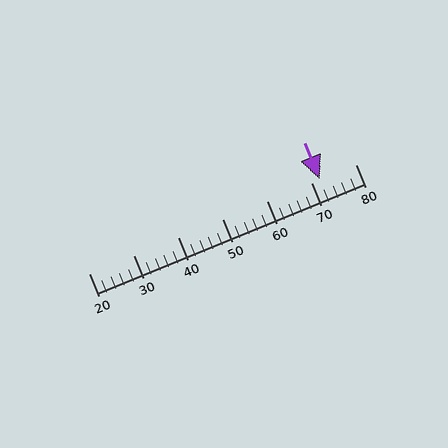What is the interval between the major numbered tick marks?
The major tick marks are spaced 10 units apart.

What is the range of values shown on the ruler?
The ruler shows values from 20 to 80.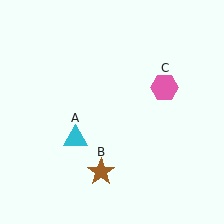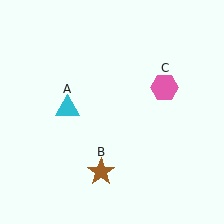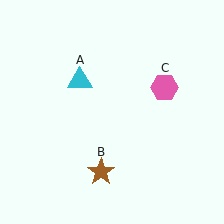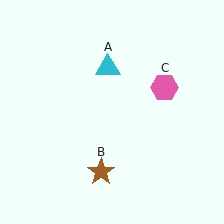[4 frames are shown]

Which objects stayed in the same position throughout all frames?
Brown star (object B) and pink hexagon (object C) remained stationary.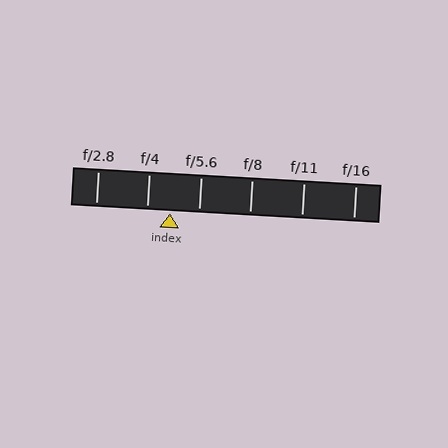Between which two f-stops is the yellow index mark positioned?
The index mark is between f/4 and f/5.6.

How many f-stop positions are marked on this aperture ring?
There are 6 f-stop positions marked.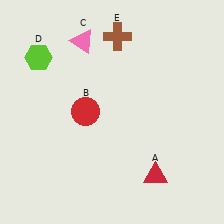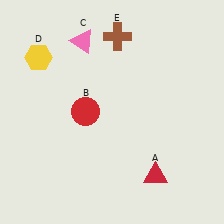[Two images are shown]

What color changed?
The hexagon (D) changed from lime in Image 1 to yellow in Image 2.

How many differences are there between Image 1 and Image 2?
There is 1 difference between the two images.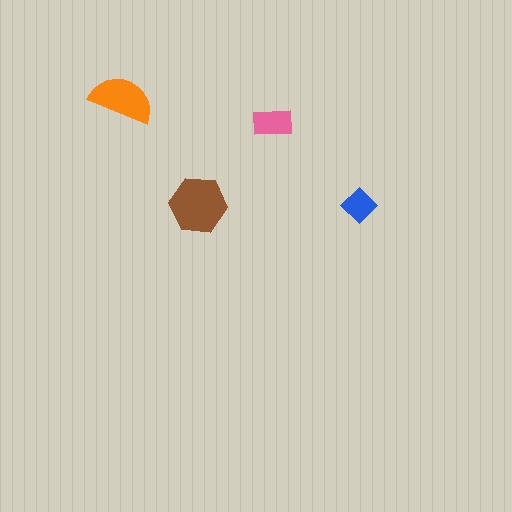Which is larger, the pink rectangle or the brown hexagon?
The brown hexagon.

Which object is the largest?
The brown hexagon.